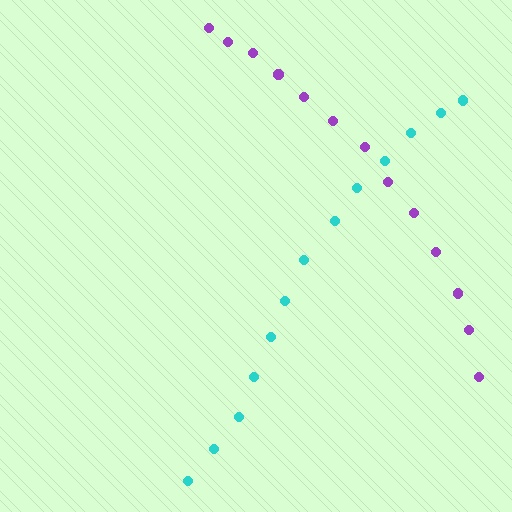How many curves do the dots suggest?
There are 2 distinct paths.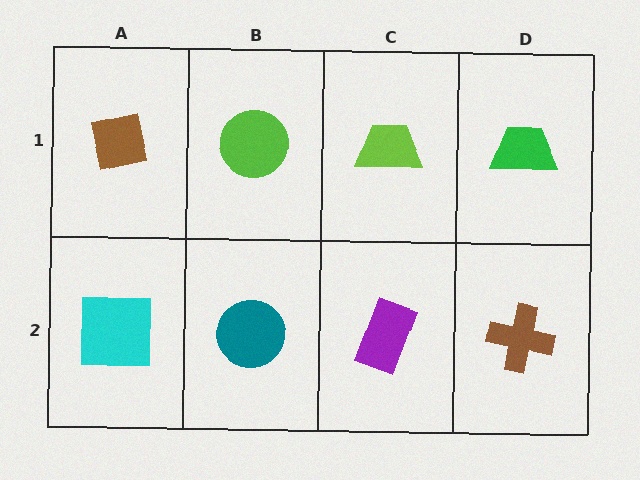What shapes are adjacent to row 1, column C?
A purple rectangle (row 2, column C), a lime circle (row 1, column B), a green trapezoid (row 1, column D).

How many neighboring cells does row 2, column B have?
3.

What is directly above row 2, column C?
A lime trapezoid.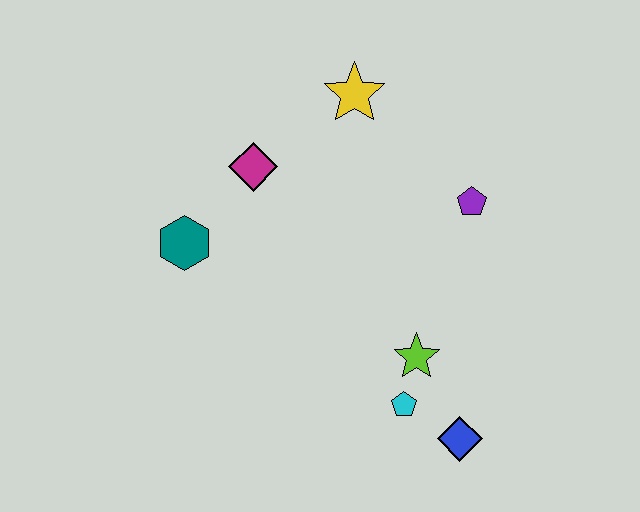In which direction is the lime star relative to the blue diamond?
The lime star is above the blue diamond.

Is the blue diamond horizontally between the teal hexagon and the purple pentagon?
Yes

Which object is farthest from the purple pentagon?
The teal hexagon is farthest from the purple pentagon.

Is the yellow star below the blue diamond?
No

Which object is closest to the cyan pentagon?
The lime star is closest to the cyan pentagon.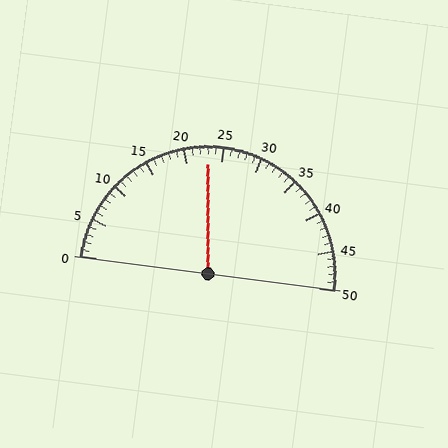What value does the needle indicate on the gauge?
The needle indicates approximately 23.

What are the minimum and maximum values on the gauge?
The gauge ranges from 0 to 50.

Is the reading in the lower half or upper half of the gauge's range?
The reading is in the lower half of the range (0 to 50).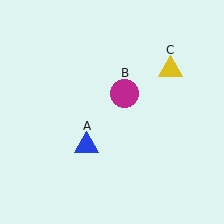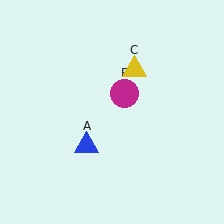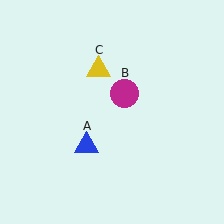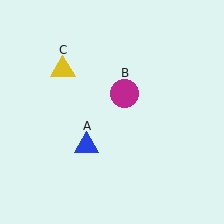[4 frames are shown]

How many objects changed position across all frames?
1 object changed position: yellow triangle (object C).